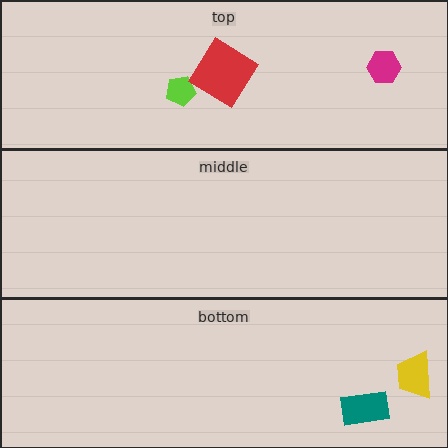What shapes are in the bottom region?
The teal rectangle, the yellow trapezoid.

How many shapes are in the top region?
3.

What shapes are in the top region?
The lime pentagon, the red diamond, the magenta hexagon.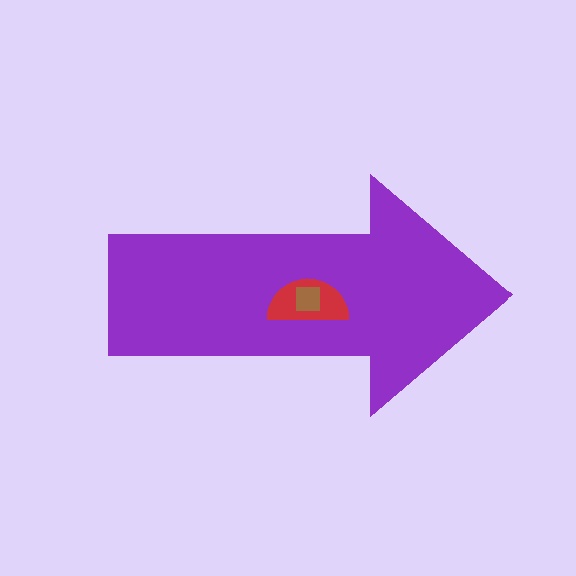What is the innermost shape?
The brown square.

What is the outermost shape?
The purple arrow.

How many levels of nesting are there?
3.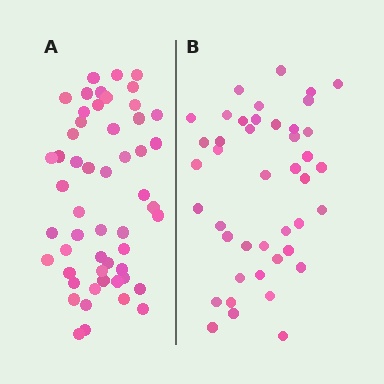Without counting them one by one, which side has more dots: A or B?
Region A (the left region) has more dots.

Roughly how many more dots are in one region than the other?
Region A has roughly 10 or so more dots than region B.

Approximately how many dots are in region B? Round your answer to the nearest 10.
About 40 dots. (The exact count is 43, which rounds to 40.)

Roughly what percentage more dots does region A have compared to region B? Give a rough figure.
About 25% more.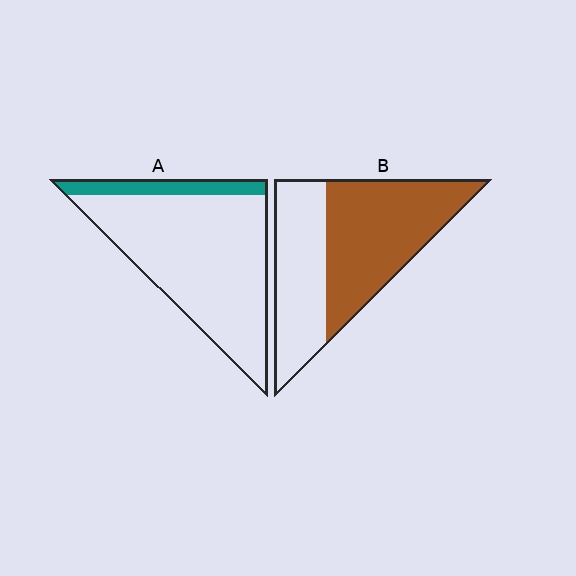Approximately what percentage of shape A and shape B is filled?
A is approximately 15% and B is approximately 60%.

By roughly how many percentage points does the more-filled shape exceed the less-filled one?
By roughly 45 percentage points (B over A).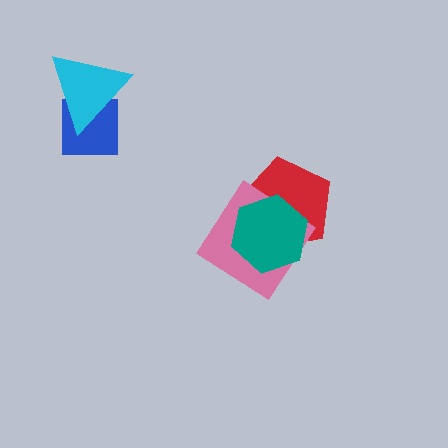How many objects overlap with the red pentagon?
2 objects overlap with the red pentagon.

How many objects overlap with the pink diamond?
2 objects overlap with the pink diamond.